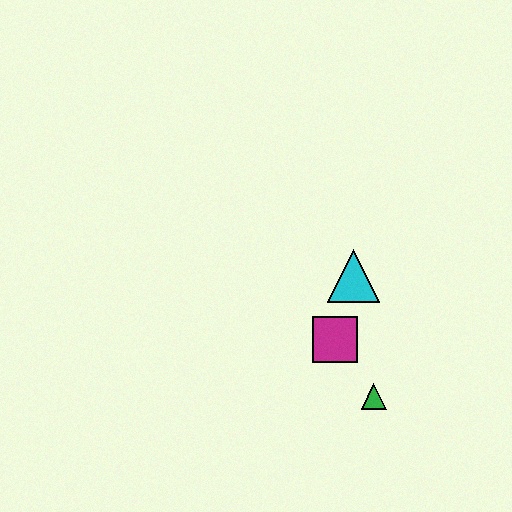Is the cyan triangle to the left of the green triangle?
Yes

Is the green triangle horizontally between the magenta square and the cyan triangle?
No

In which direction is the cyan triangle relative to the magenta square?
The cyan triangle is above the magenta square.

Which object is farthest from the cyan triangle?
The green triangle is farthest from the cyan triangle.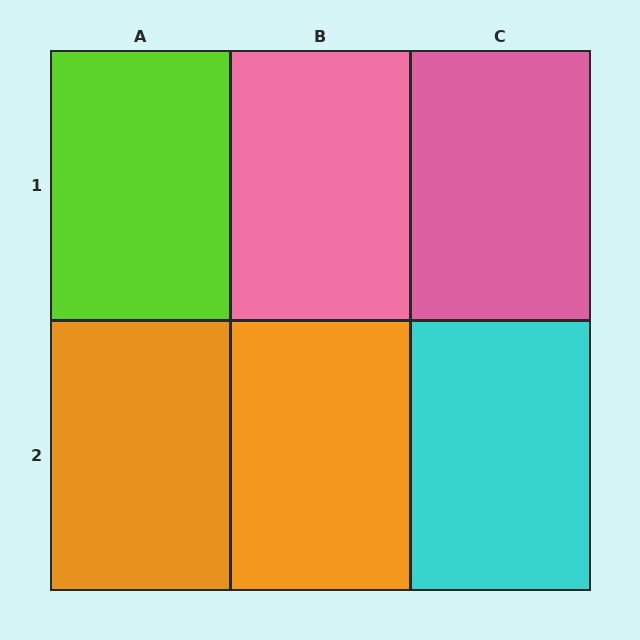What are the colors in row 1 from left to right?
Lime, pink, pink.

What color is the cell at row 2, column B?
Orange.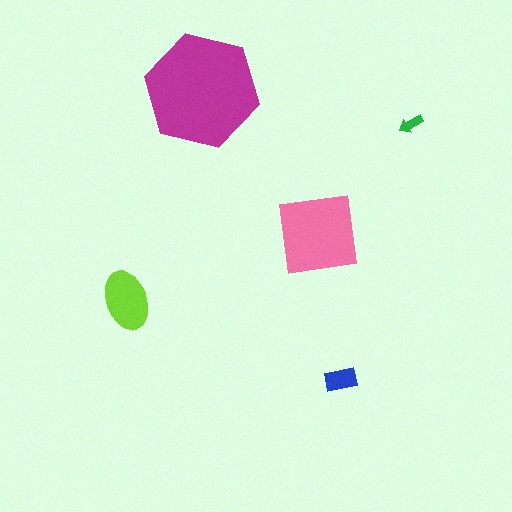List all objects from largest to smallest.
The magenta hexagon, the pink square, the lime ellipse, the blue rectangle, the green arrow.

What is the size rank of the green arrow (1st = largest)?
5th.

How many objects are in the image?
There are 5 objects in the image.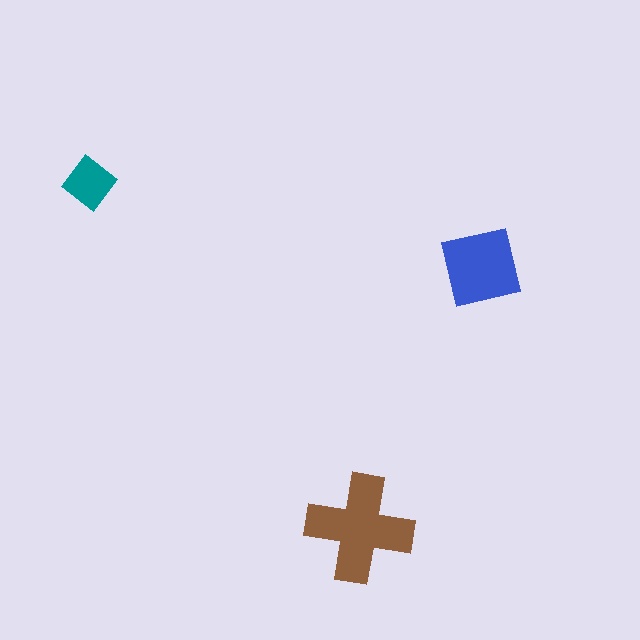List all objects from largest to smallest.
The brown cross, the blue square, the teal diamond.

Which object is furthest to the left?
The teal diamond is leftmost.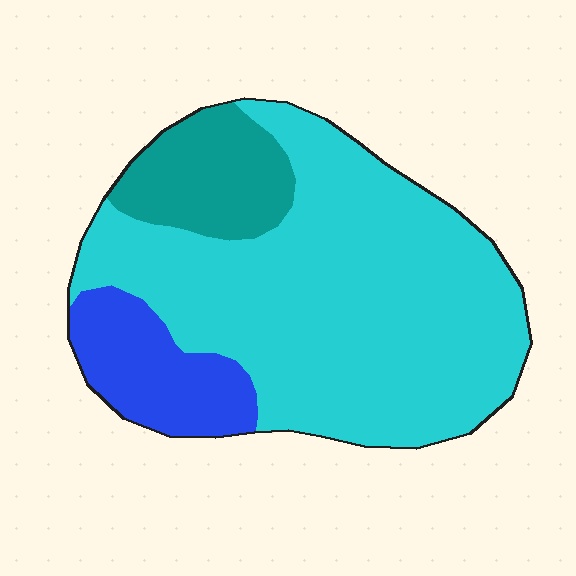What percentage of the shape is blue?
Blue takes up about one sixth (1/6) of the shape.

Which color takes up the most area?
Cyan, at roughly 70%.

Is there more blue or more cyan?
Cyan.